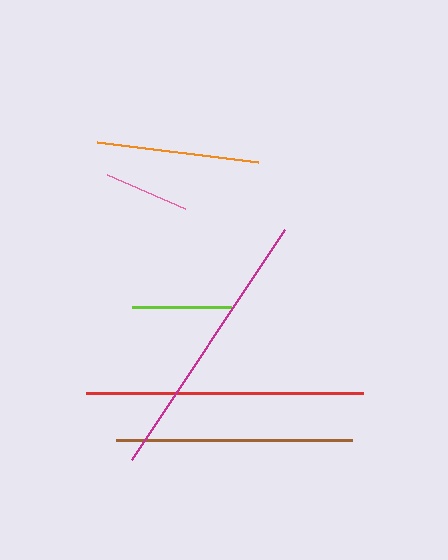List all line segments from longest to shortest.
From longest to shortest: red, magenta, brown, orange, lime, pink.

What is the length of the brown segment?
The brown segment is approximately 236 pixels long.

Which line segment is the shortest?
The pink line is the shortest at approximately 84 pixels.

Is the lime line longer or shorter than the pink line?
The lime line is longer than the pink line.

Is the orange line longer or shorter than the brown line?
The brown line is longer than the orange line.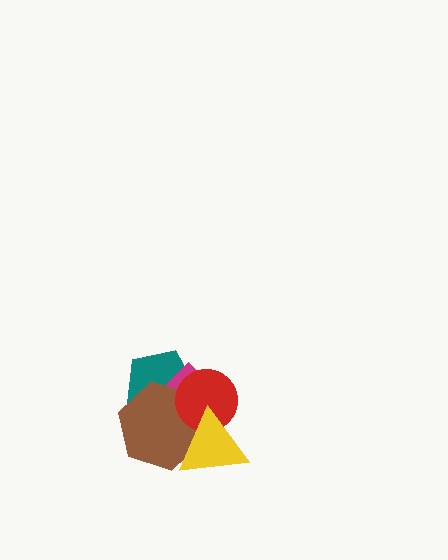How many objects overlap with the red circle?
4 objects overlap with the red circle.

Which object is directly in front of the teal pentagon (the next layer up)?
The magenta diamond is directly in front of the teal pentagon.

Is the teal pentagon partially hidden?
Yes, it is partially covered by another shape.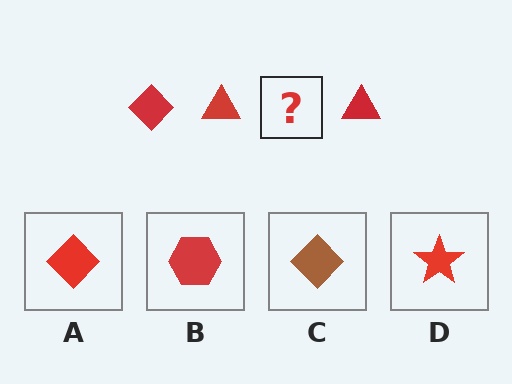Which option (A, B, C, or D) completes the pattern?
A.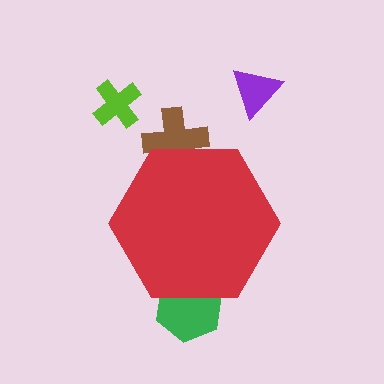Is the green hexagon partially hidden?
Yes, the green hexagon is partially hidden behind the red hexagon.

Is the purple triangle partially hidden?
No, the purple triangle is fully visible.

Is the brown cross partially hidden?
Yes, the brown cross is partially hidden behind the red hexagon.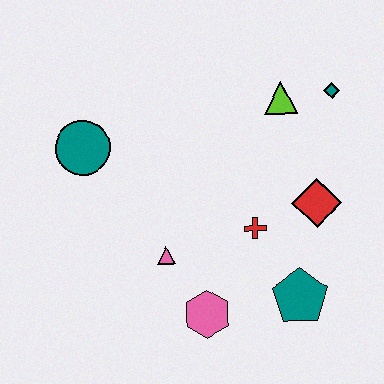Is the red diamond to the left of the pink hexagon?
No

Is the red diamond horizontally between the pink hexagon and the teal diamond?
Yes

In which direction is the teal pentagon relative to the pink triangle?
The teal pentagon is to the right of the pink triangle.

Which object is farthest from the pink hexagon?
The teal diamond is farthest from the pink hexagon.